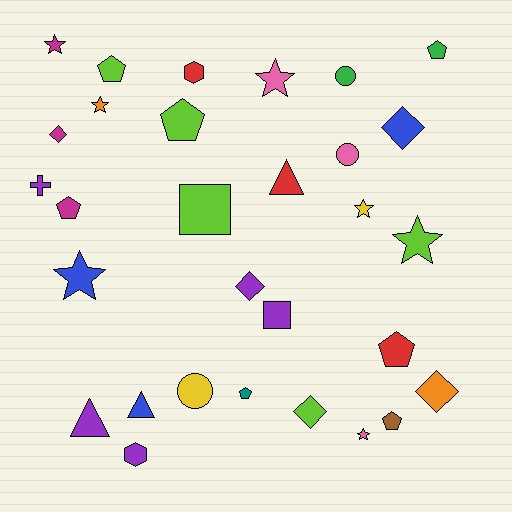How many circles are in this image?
There are 3 circles.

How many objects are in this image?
There are 30 objects.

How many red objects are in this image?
There are 3 red objects.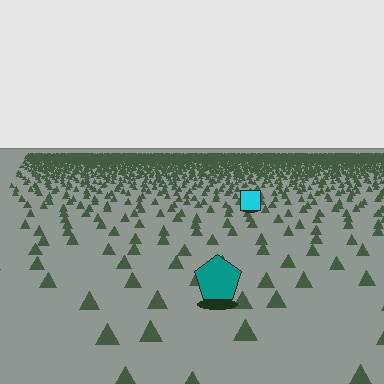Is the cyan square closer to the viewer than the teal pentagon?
No. The teal pentagon is closer — you can tell from the texture gradient: the ground texture is coarser near it.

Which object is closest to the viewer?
The teal pentagon is closest. The texture marks near it are larger and more spread out.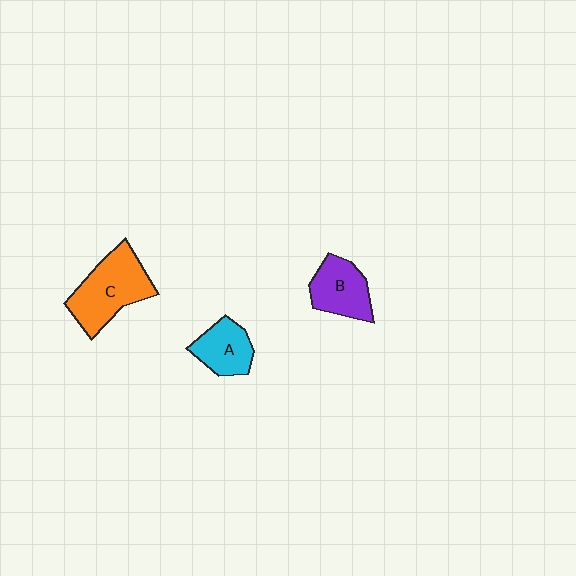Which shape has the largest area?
Shape C (orange).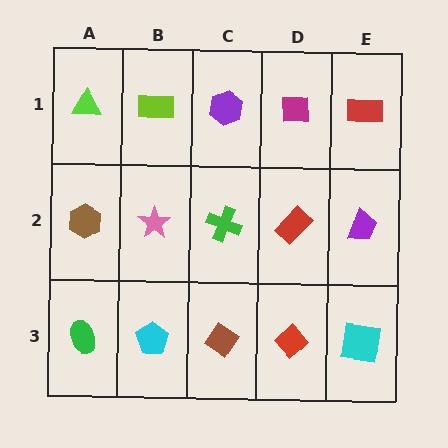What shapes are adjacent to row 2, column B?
A lime rectangle (row 1, column B), a cyan pentagon (row 3, column B), a brown hexagon (row 2, column A), a green cross (row 2, column C).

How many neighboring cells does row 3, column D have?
3.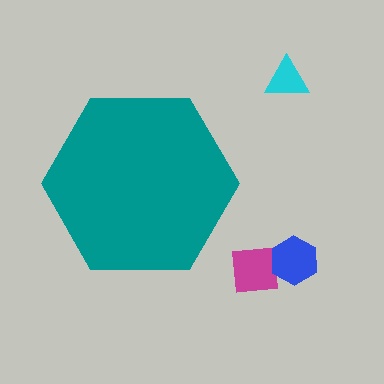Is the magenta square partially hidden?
No, the magenta square is fully visible.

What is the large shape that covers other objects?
A teal hexagon.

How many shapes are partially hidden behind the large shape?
0 shapes are partially hidden.